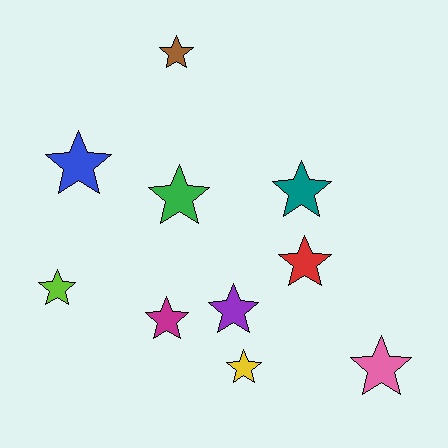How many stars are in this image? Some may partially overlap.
There are 10 stars.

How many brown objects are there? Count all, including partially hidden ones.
There is 1 brown object.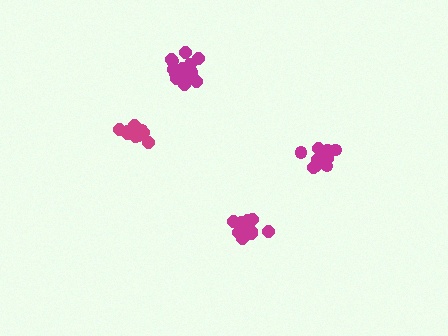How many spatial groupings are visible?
There are 4 spatial groupings.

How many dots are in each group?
Group 1: 10 dots, Group 2: 12 dots, Group 3: 13 dots, Group 4: 16 dots (51 total).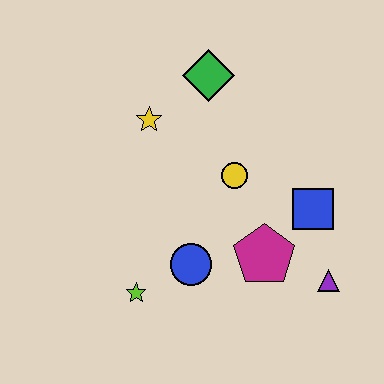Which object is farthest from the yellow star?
The purple triangle is farthest from the yellow star.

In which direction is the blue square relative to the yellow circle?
The blue square is to the right of the yellow circle.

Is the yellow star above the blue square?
Yes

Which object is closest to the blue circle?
The lime star is closest to the blue circle.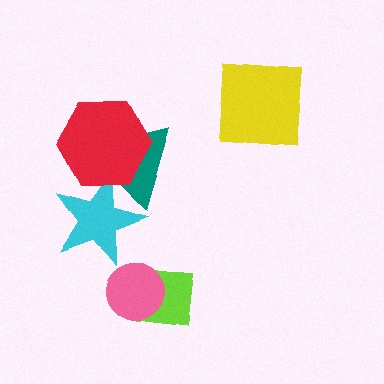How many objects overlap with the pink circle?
1 object overlaps with the pink circle.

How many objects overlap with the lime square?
1 object overlaps with the lime square.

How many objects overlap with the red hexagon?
2 objects overlap with the red hexagon.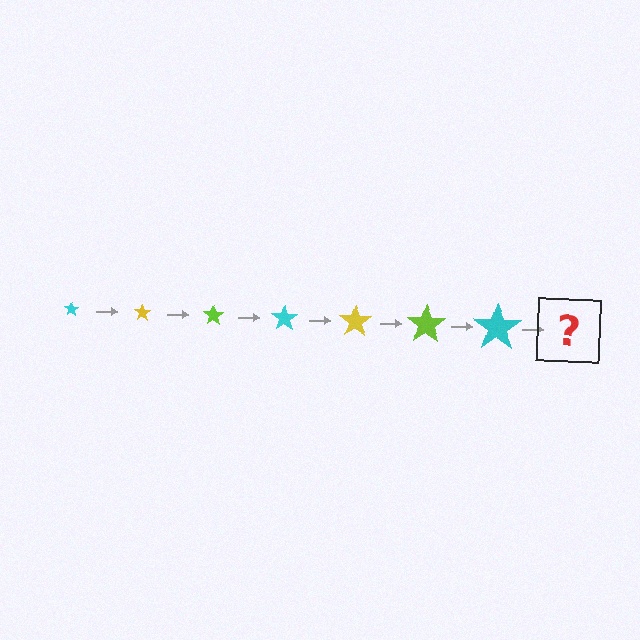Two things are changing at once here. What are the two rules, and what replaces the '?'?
The two rules are that the star grows larger each step and the color cycles through cyan, yellow, and lime. The '?' should be a yellow star, larger than the previous one.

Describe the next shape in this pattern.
It should be a yellow star, larger than the previous one.